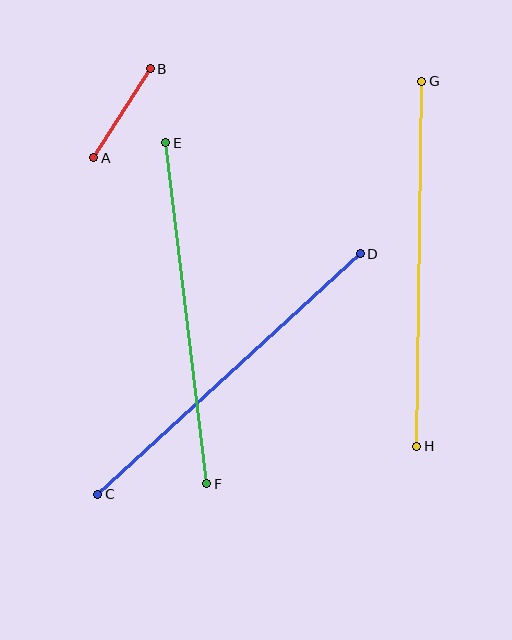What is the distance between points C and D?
The distance is approximately 356 pixels.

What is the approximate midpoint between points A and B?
The midpoint is at approximately (122, 113) pixels.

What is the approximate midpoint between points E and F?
The midpoint is at approximately (186, 313) pixels.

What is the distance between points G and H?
The distance is approximately 365 pixels.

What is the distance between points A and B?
The distance is approximately 105 pixels.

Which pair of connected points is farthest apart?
Points G and H are farthest apart.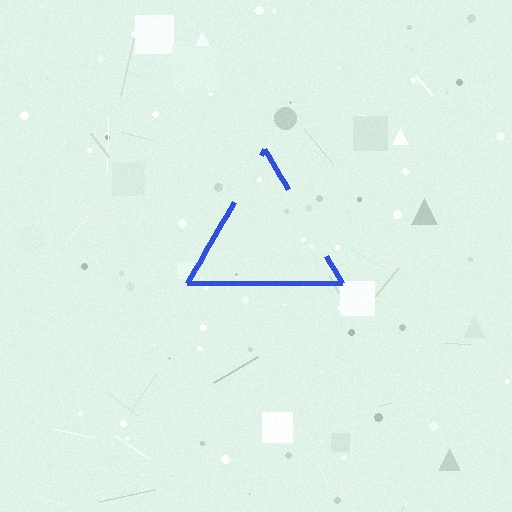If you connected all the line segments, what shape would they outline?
They would outline a triangle.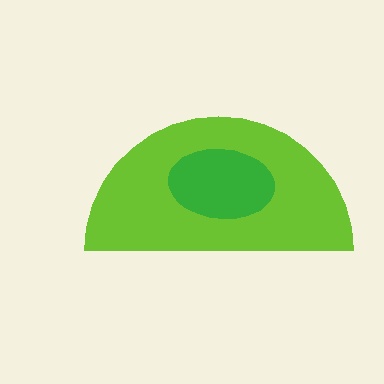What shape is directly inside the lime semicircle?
The green ellipse.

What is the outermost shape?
The lime semicircle.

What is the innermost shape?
The green ellipse.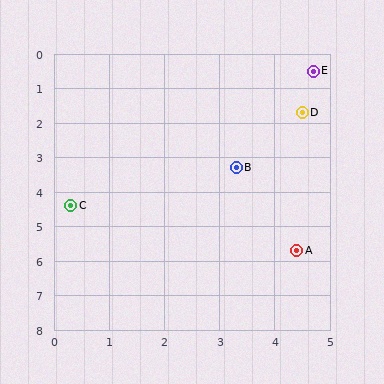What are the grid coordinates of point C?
Point C is at approximately (0.3, 4.4).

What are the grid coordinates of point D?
Point D is at approximately (4.5, 1.7).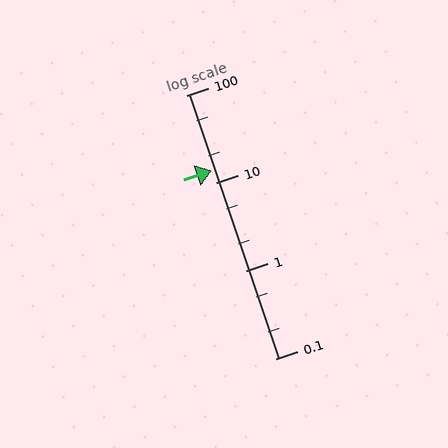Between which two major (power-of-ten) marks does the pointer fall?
The pointer is between 10 and 100.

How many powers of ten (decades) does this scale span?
The scale spans 3 decades, from 0.1 to 100.